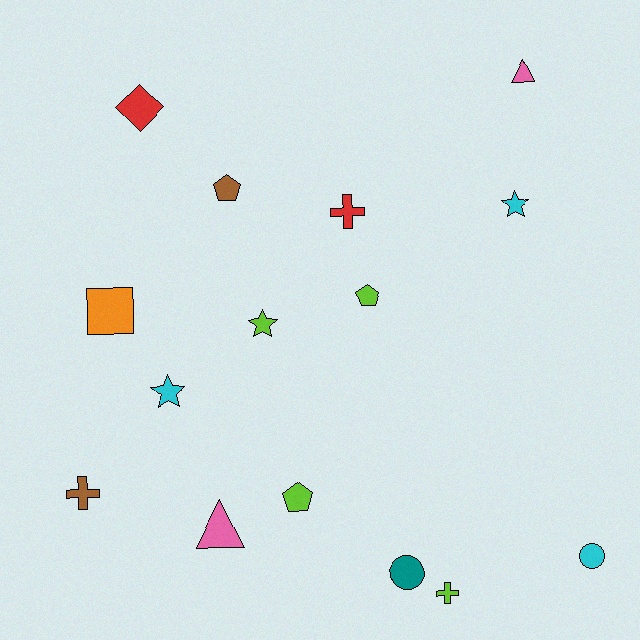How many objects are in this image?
There are 15 objects.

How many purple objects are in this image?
There are no purple objects.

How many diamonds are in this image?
There is 1 diamond.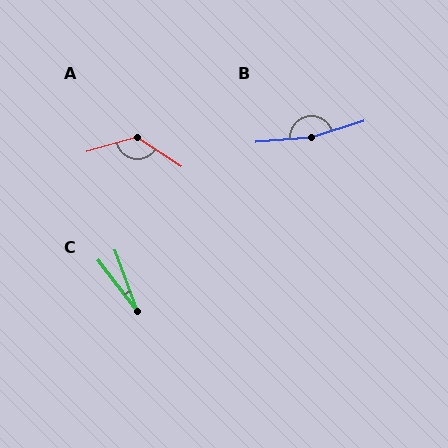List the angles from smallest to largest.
C (17°), A (131°), B (167°).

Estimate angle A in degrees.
Approximately 131 degrees.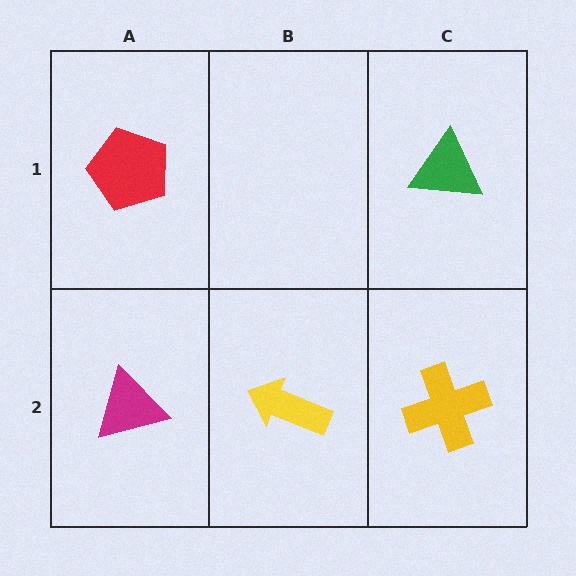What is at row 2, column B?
A yellow arrow.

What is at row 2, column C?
A yellow cross.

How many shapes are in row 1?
2 shapes.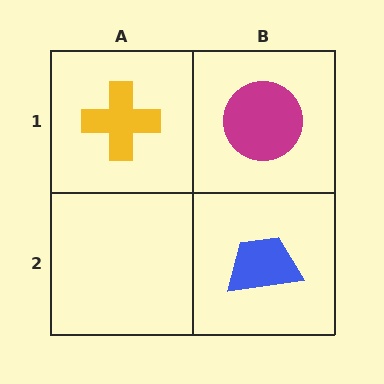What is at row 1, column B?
A magenta circle.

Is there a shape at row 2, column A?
No, that cell is empty.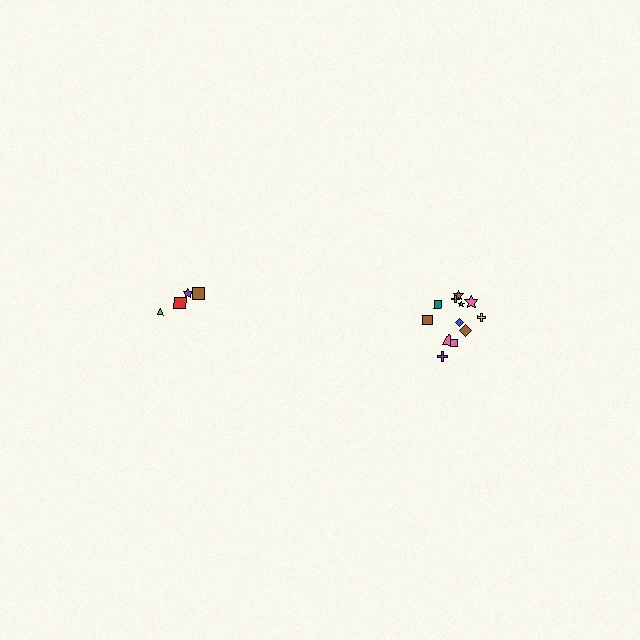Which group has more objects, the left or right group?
The right group.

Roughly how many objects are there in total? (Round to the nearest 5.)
Roughly 15 objects in total.